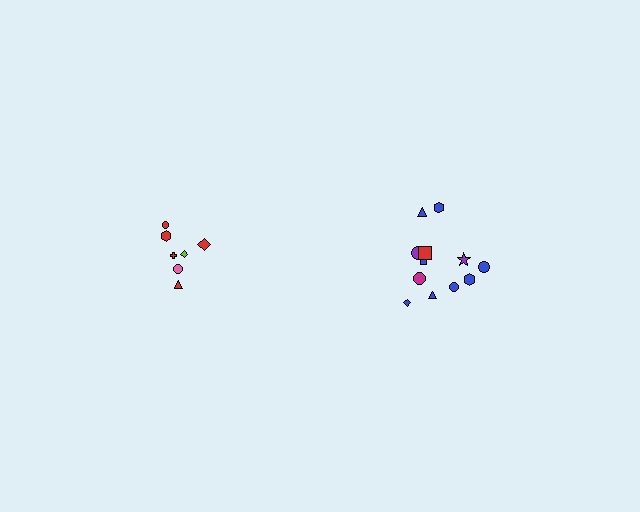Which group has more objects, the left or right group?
The right group.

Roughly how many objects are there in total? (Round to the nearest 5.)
Roughly 20 objects in total.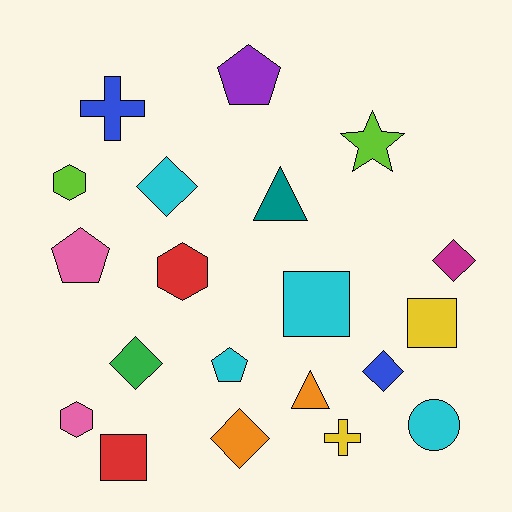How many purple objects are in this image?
There is 1 purple object.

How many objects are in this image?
There are 20 objects.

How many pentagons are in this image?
There are 3 pentagons.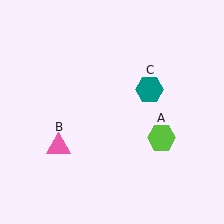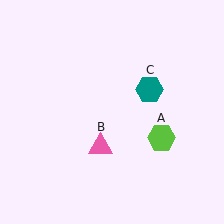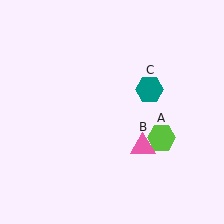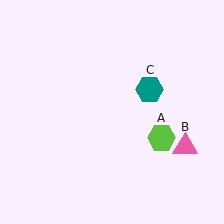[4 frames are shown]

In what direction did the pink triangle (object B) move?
The pink triangle (object B) moved right.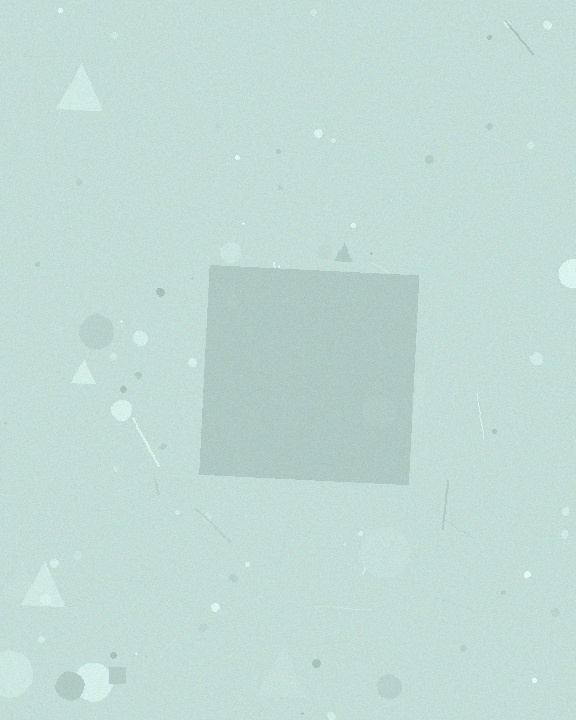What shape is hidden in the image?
A square is hidden in the image.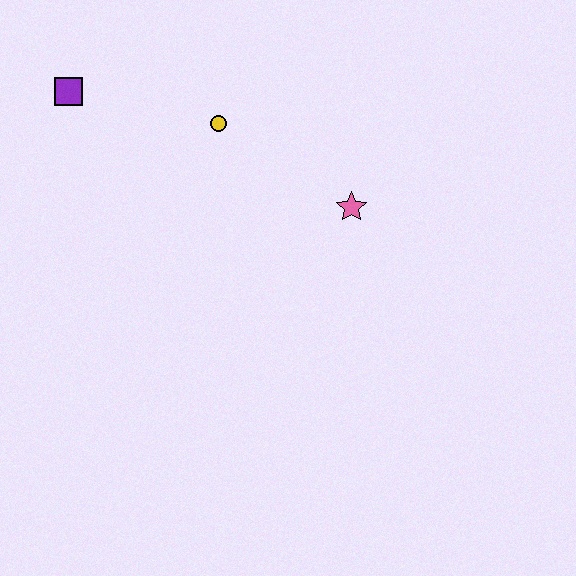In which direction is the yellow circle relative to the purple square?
The yellow circle is to the right of the purple square.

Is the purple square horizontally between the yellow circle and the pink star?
No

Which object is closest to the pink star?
The yellow circle is closest to the pink star.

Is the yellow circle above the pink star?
Yes